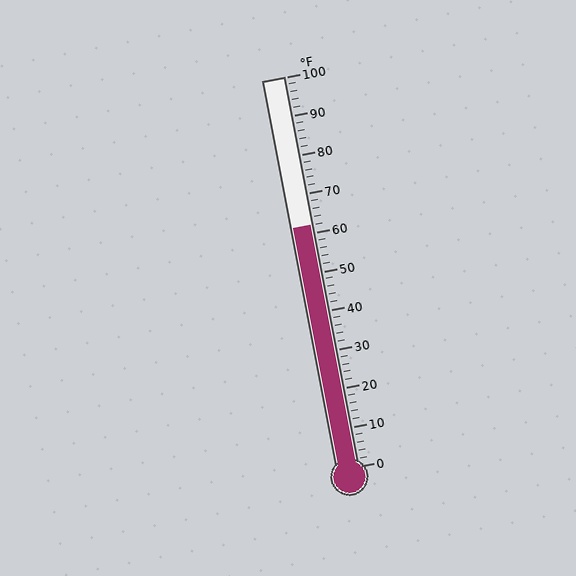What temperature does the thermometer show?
The thermometer shows approximately 62°F.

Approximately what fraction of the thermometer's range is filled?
The thermometer is filled to approximately 60% of its range.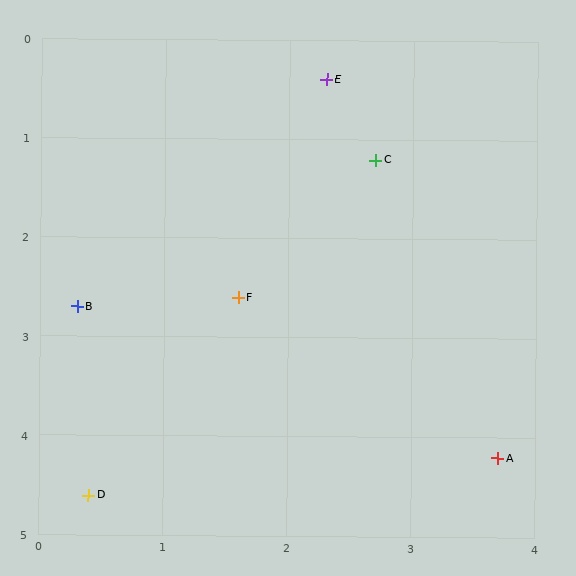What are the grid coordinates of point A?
Point A is at approximately (3.7, 4.2).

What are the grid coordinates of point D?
Point D is at approximately (0.4, 4.6).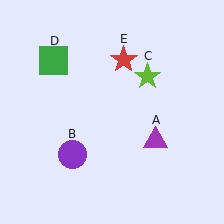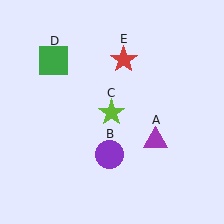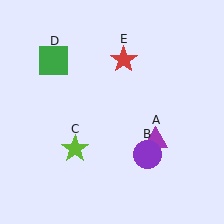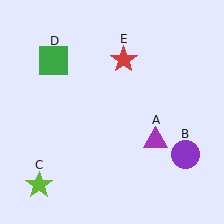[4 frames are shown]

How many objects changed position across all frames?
2 objects changed position: purple circle (object B), lime star (object C).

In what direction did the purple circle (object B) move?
The purple circle (object B) moved right.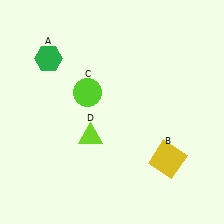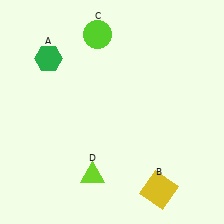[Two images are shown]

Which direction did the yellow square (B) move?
The yellow square (B) moved down.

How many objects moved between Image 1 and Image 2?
3 objects moved between the two images.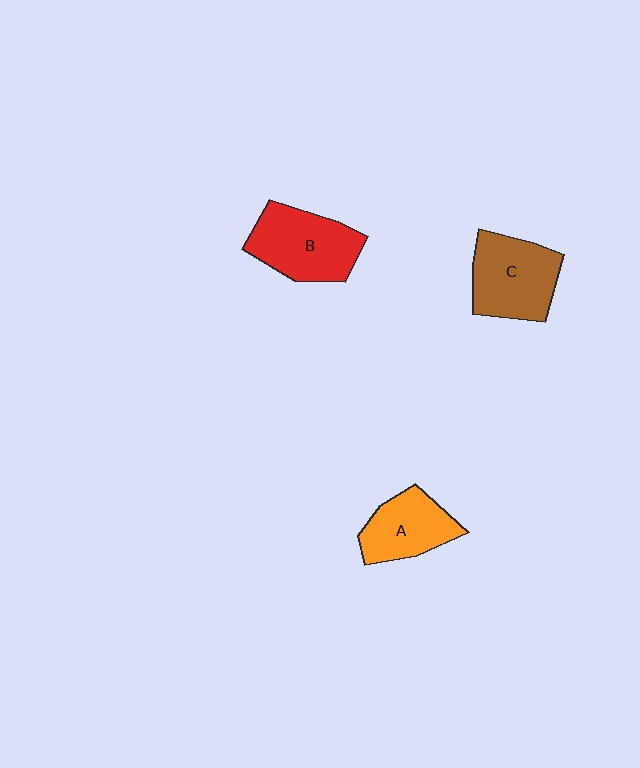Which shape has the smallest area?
Shape A (orange).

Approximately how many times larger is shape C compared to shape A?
Approximately 1.3 times.